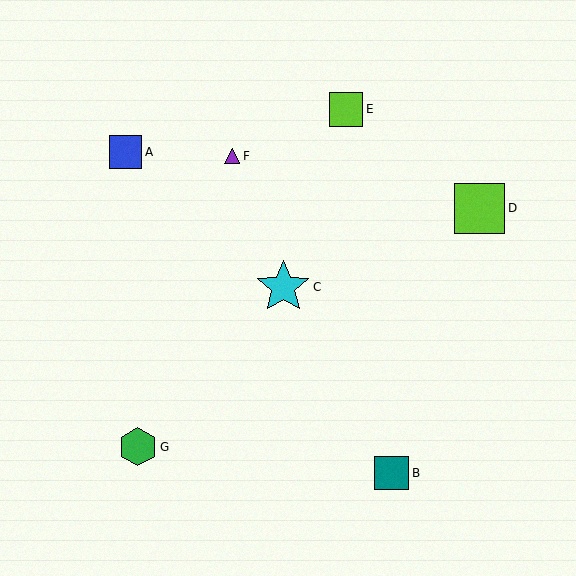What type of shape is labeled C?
Shape C is a cyan star.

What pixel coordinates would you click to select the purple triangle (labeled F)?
Click at (232, 156) to select the purple triangle F.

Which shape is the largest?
The cyan star (labeled C) is the largest.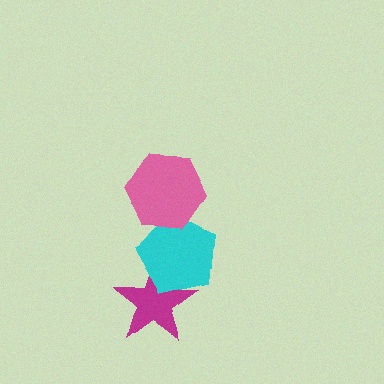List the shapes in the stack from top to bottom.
From top to bottom: the pink hexagon, the cyan pentagon, the magenta star.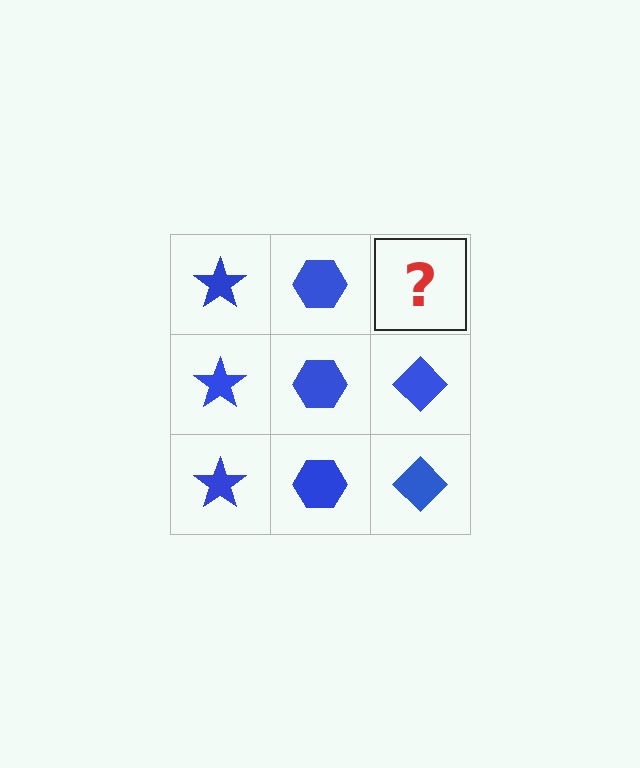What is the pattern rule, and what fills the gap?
The rule is that each column has a consistent shape. The gap should be filled with a blue diamond.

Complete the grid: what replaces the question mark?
The question mark should be replaced with a blue diamond.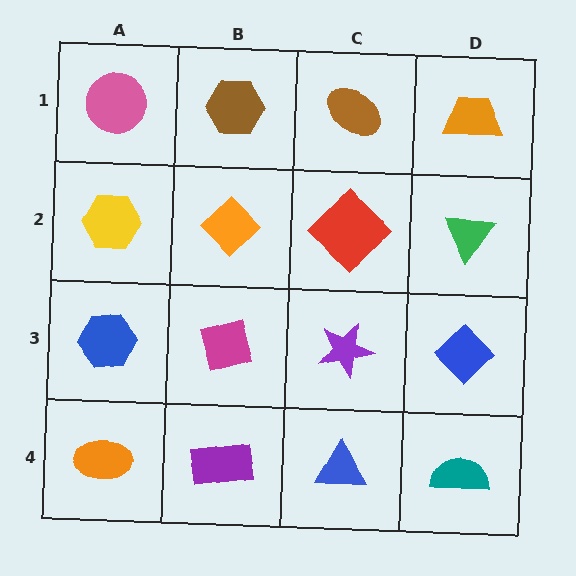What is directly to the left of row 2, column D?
A red diamond.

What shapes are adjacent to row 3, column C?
A red diamond (row 2, column C), a blue triangle (row 4, column C), a magenta diamond (row 3, column B), a blue diamond (row 3, column D).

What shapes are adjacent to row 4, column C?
A purple star (row 3, column C), a purple rectangle (row 4, column B), a teal semicircle (row 4, column D).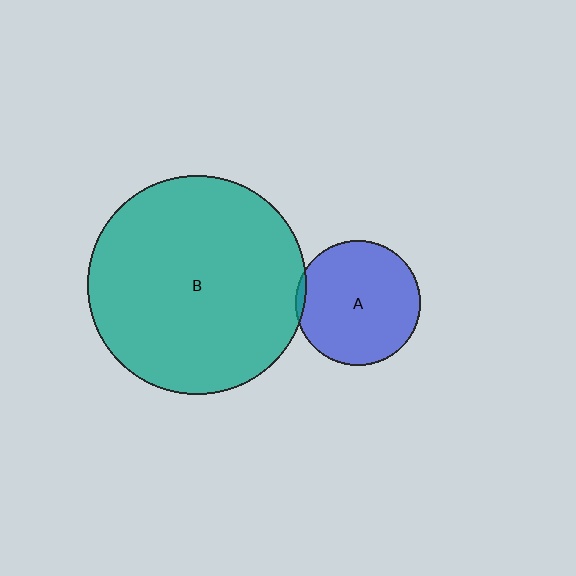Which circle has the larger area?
Circle B (teal).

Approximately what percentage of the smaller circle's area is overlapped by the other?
Approximately 5%.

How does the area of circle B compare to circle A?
Approximately 3.1 times.